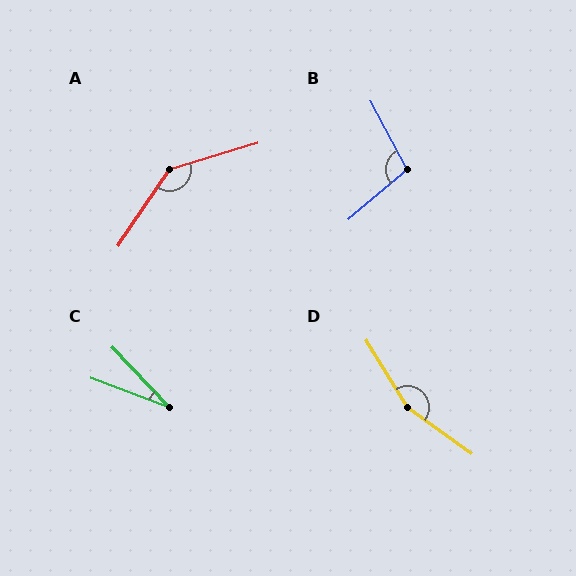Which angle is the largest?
D, at approximately 157 degrees.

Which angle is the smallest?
C, at approximately 26 degrees.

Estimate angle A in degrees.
Approximately 141 degrees.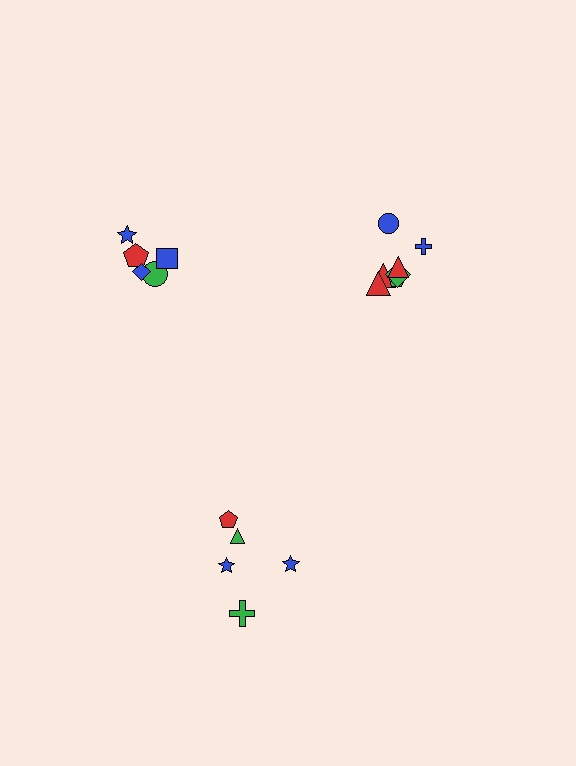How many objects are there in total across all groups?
There are 17 objects.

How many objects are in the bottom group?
There are 5 objects.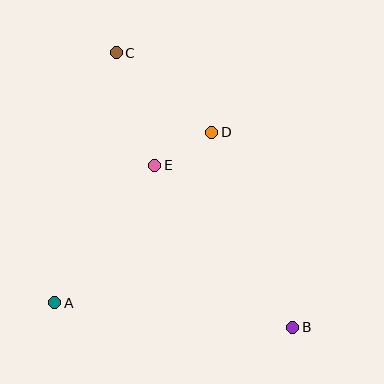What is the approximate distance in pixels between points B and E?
The distance between B and E is approximately 213 pixels.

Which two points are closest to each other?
Points D and E are closest to each other.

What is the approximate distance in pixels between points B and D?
The distance between B and D is approximately 211 pixels.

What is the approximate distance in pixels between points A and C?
The distance between A and C is approximately 258 pixels.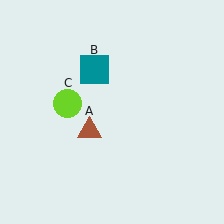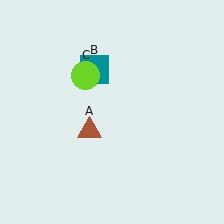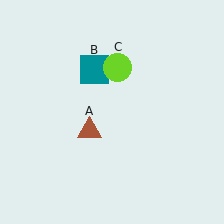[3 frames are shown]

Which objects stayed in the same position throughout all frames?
Brown triangle (object A) and teal square (object B) remained stationary.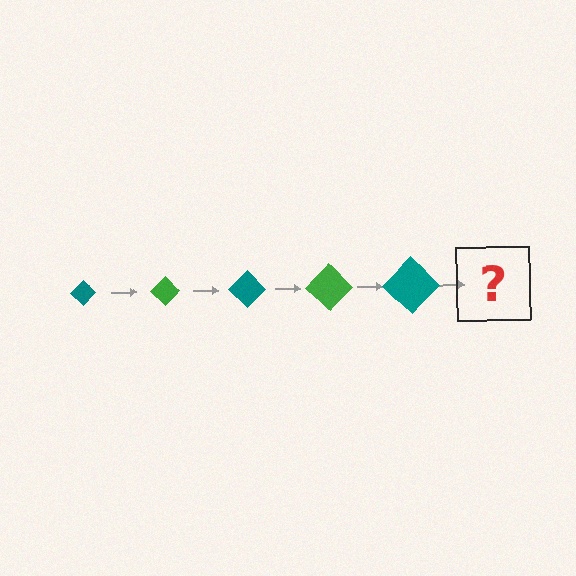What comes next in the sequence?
The next element should be a green diamond, larger than the previous one.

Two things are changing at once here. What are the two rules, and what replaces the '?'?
The two rules are that the diamond grows larger each step and the color cycles through teal and green. The '?' should be a green diamond, larger than the previous one.